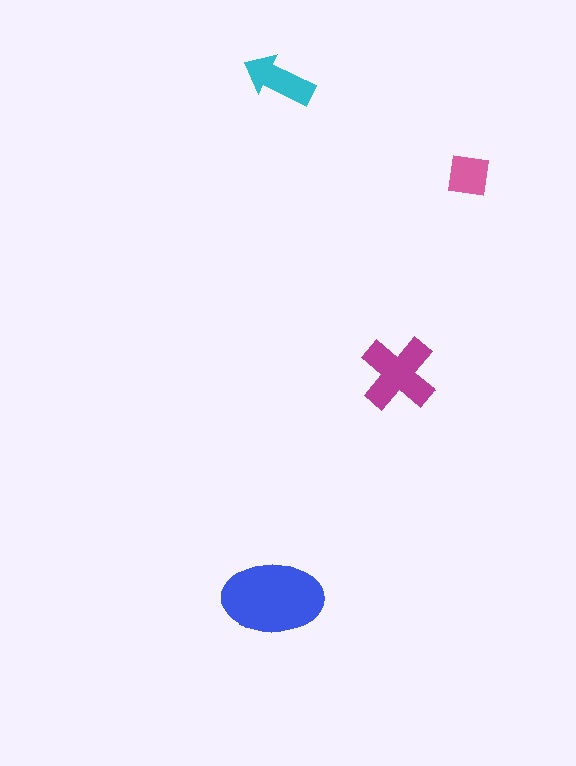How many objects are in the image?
There are 4 objects in the image.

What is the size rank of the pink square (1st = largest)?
4th.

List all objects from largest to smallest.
The blue ellipse, the magenta cross, the cyan arrow, the pink square.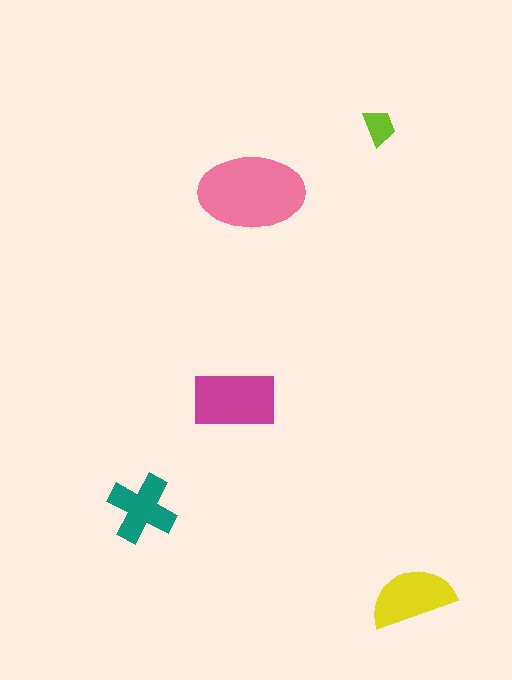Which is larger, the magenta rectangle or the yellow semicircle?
The magenta rectangle.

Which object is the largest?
The pink ellipse.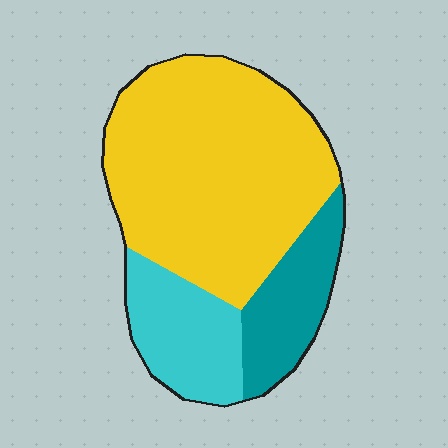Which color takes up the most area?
Yellow, at roughly 65%.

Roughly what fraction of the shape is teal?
Teal takes up about one sixth (1/6) of the shape.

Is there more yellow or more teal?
Yellow.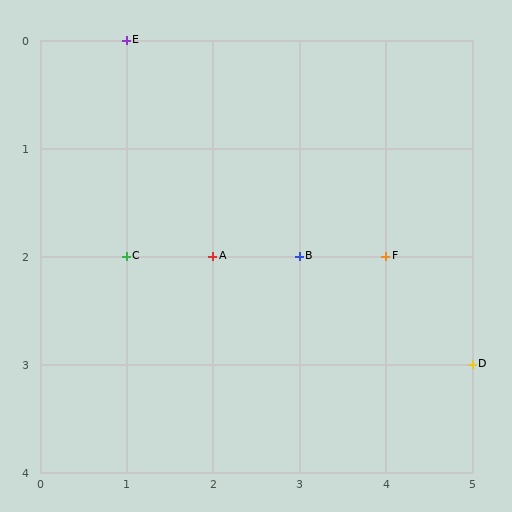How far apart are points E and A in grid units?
Points E and A are 1 column and 2 rows apart (about 2.2 grid units diagonally).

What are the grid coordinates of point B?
Point B is at grid coordinates (3, 2).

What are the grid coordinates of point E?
Point E is at grid coordinates (1, 0).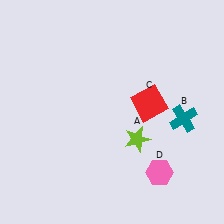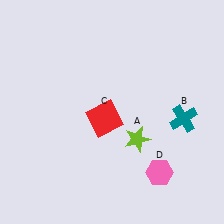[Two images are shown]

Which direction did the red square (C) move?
The red square (C) moved left.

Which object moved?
The red square (C) moved left.